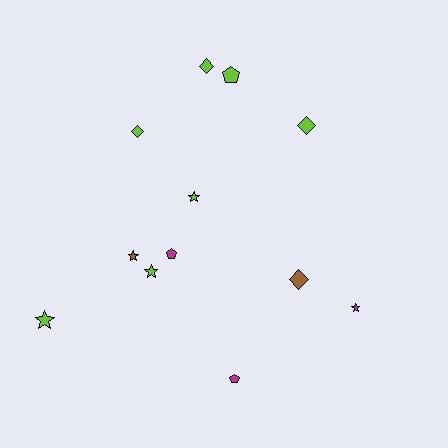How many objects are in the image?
There are 12 objects.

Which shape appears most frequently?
Star, with 5 objects.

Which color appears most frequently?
Lime, with 7 objects.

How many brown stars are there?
There is 1 brown star.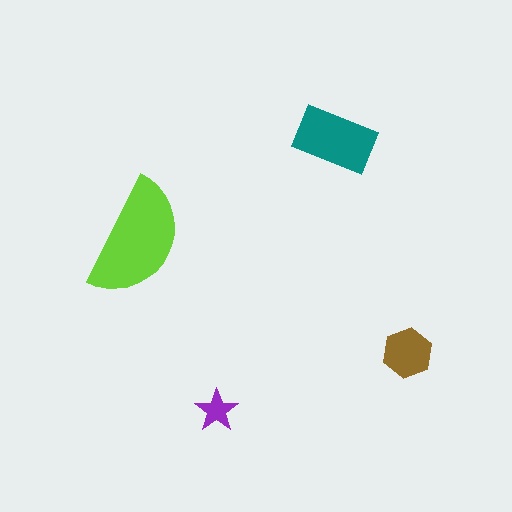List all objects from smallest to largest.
The purple star, the brown hexagon, the teal rectangle, the lime semicircle.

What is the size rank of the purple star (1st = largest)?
4th.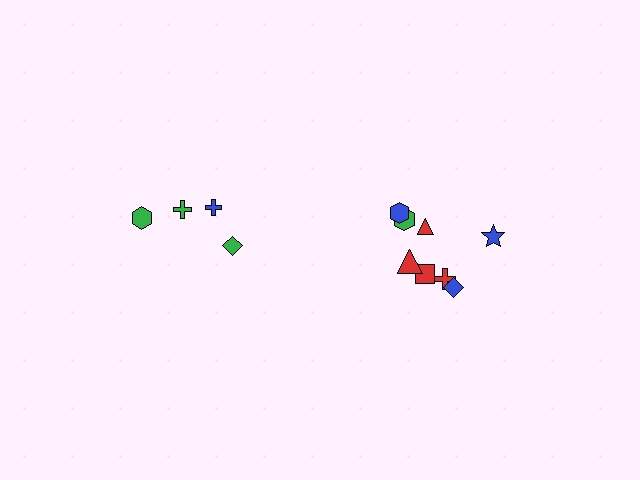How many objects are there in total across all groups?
There are 12 objects.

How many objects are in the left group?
There are 4 objects.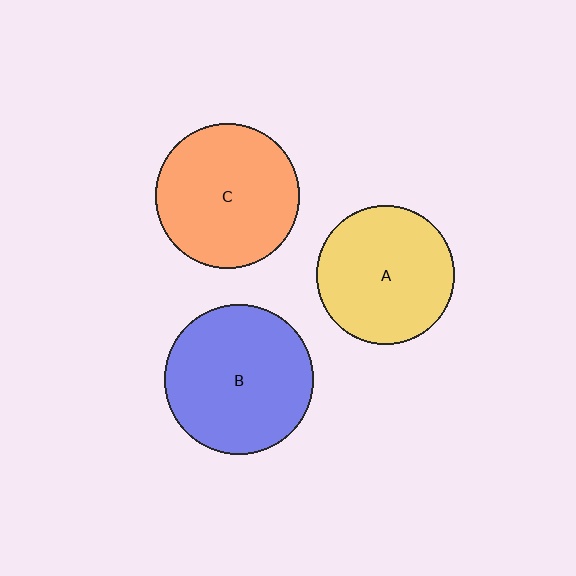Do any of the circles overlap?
No, none of the circles overlap.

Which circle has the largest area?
Circle B (blue).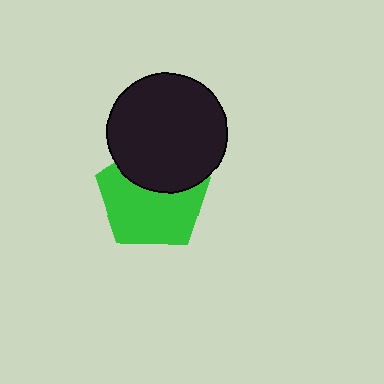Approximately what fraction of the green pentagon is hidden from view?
Roughly 36% of the green pentagon is hidden behind the black circle.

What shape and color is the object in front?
The object in front is a black circle.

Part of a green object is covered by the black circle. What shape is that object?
It is a pentagon.